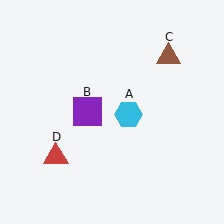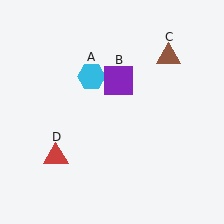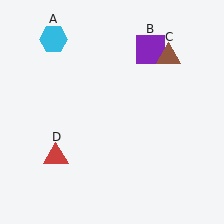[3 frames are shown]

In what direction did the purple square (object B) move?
The purple square (object B) moved up and to the right.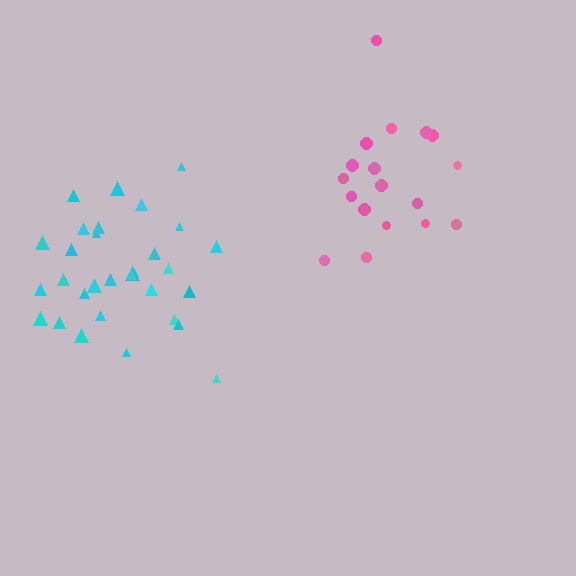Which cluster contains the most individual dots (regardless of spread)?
Cyan (31).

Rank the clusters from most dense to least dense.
cyan, pink.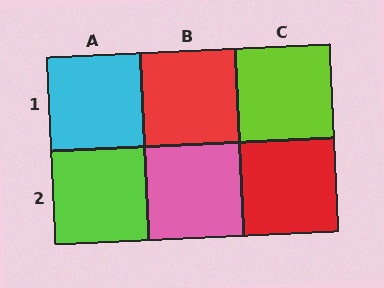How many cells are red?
2 cells are red.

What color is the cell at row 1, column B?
Red.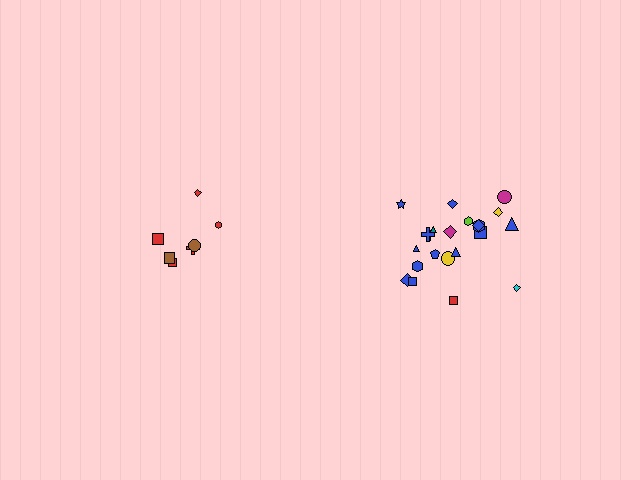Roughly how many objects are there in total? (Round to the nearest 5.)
Roughly 30 objects in total.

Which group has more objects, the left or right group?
The right group.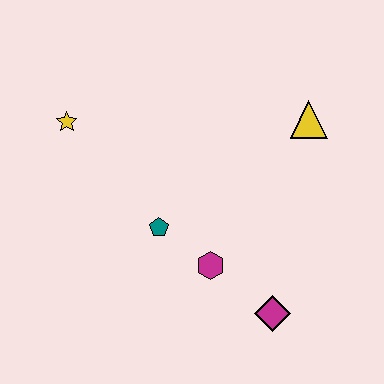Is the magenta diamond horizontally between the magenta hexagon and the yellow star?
No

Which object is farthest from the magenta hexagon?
The yellow star is farthest from the magenta hexagon.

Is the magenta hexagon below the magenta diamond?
No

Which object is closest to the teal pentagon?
The magenta hexagon is closest to the teal pentagon.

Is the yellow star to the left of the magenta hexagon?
Yes